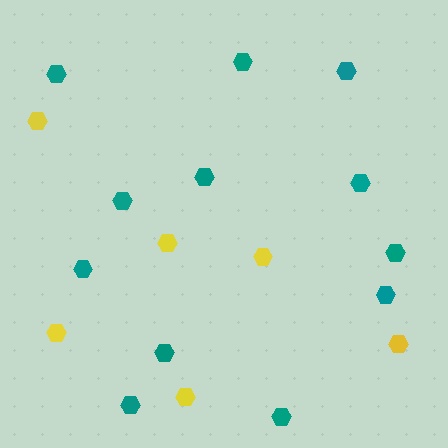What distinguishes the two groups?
There are 2 groups: one group of teal hexagons (12) and one group of yellow hexagons (6).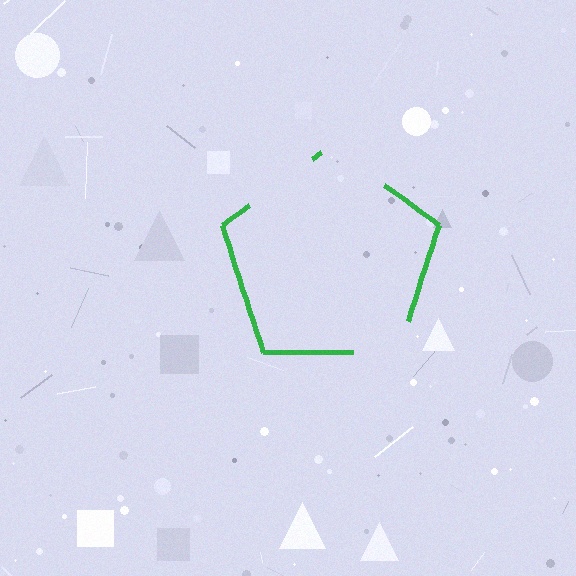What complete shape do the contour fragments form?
The contour fragments form a pentagon.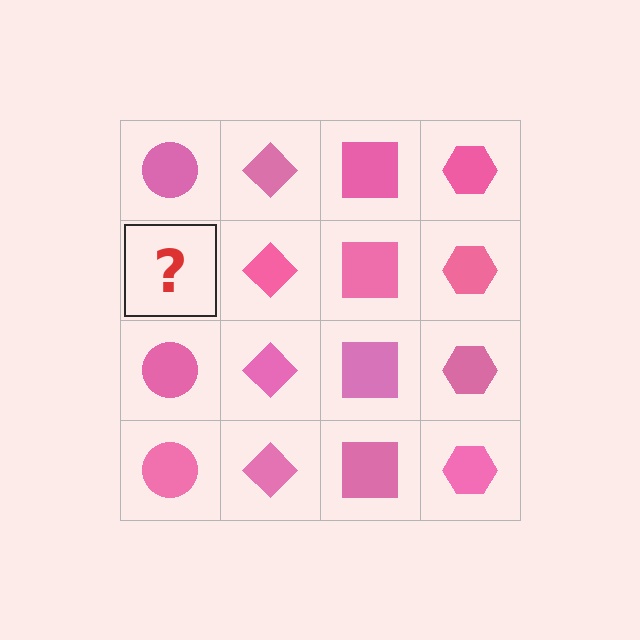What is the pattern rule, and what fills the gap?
The rule is that each column has a consistent shape. The gap should be filled with a pink circle.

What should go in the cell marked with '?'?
The missing cell should contain a pink circle.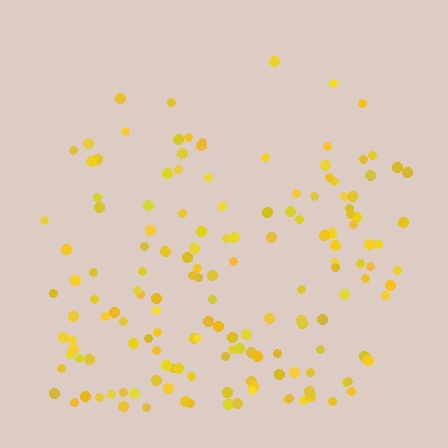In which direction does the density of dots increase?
From top to bottom, with the bottom side densest.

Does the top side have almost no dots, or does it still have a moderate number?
Still a moderate number, just noticeably fewer than the bottom.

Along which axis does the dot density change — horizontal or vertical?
Vertical.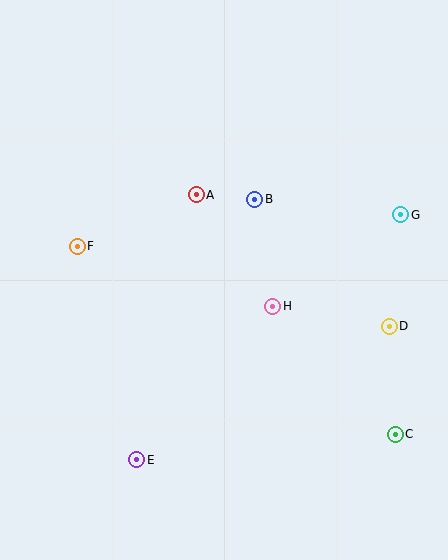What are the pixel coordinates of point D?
Point D is at (389, 326).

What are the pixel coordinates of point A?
Point A is at (196, 195).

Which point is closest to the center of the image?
Point H at (273, 306) is closest to the center.